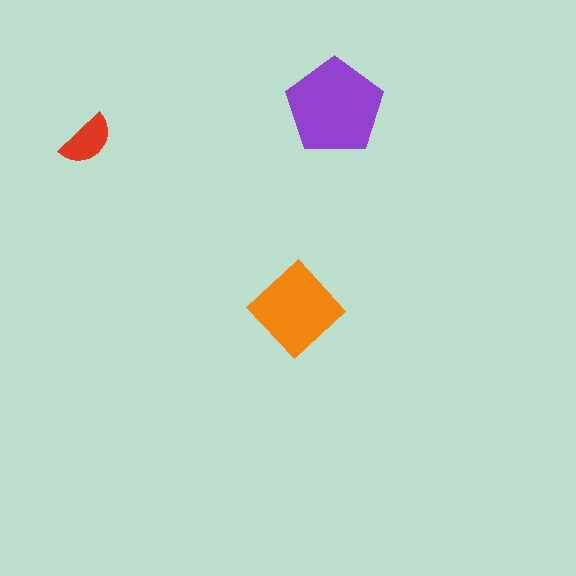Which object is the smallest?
The red semicircle.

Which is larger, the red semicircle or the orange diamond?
The orange diamond.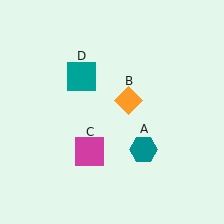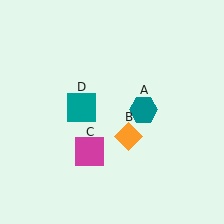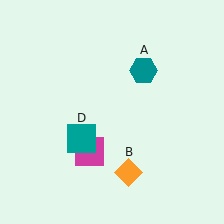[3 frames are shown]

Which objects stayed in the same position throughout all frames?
Magenta square (object C) remained stationary.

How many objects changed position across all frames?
3 objects changed position: teal hexagon (object A), orange diamond (object B), teal square (object D).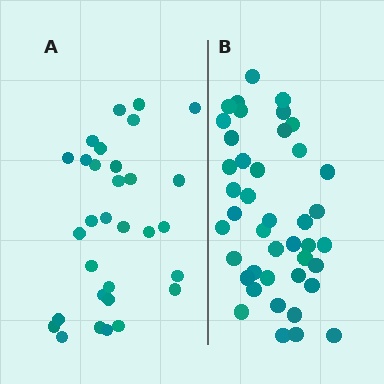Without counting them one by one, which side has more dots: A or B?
Region B (the right region) has more dots.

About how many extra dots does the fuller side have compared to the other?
Region B has roughly 12 or so more dots than region A.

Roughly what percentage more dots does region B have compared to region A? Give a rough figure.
About 35% more.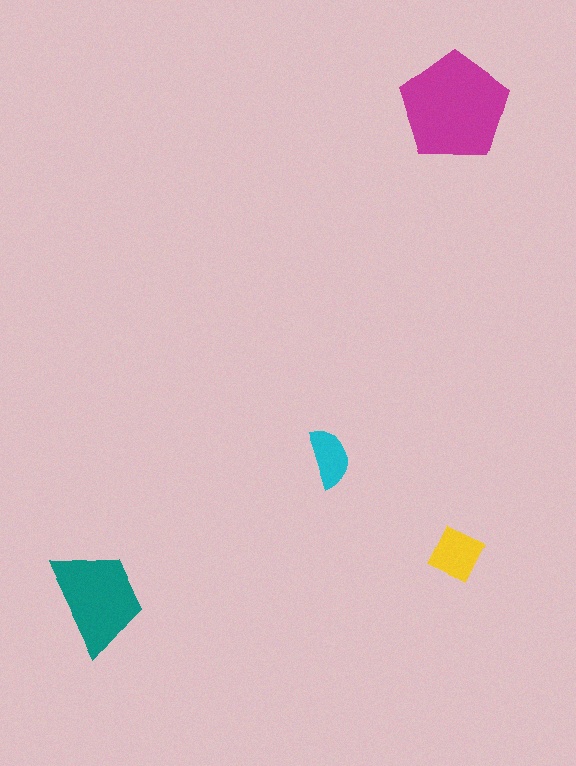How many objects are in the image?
There are 4 objects in the image.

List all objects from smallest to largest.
The cyan semicircle, the yellow diamond, the teal trapezoid, the magenta pentagon.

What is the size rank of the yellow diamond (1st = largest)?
3rd.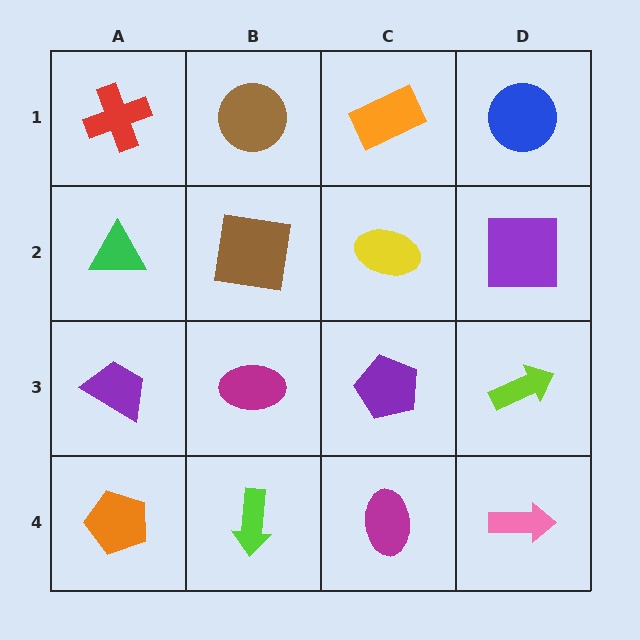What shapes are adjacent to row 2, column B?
A brown circle (row 1, column B), a magenta ellipse (row 3, column B), a green triangle (row 2, column A), a yellow ellipse (row 2, column C).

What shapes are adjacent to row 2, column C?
An orange rectangle (row 1, column C), a purple pentagon (row 3, column C), a brown square (row 2, column B), a purple square (row 2, column D).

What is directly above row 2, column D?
A blue circle.